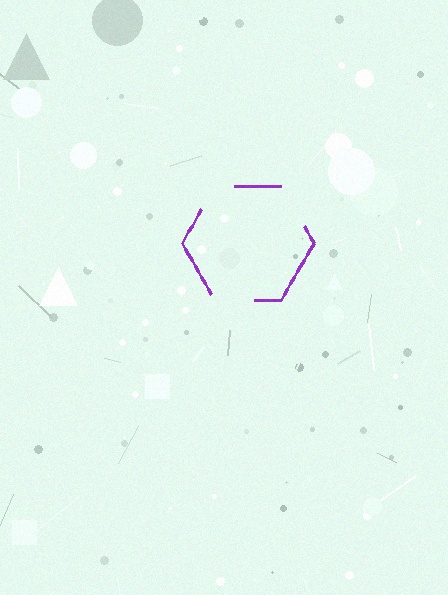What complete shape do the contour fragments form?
The contour fragments form a hexagon.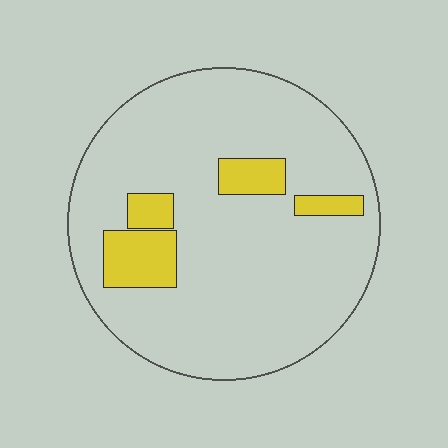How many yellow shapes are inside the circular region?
4.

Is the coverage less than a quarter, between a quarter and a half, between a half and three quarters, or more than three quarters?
Less than a quarter.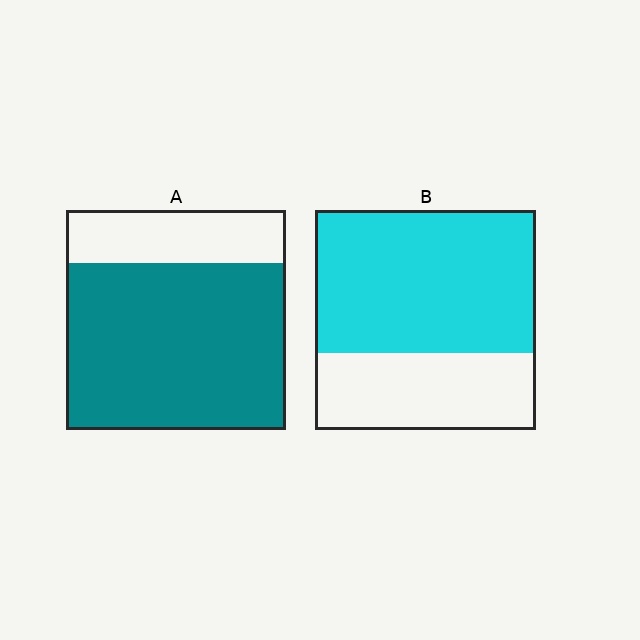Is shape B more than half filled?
Yes.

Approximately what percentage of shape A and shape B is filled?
A is approximately 75% and B is approximately 65%.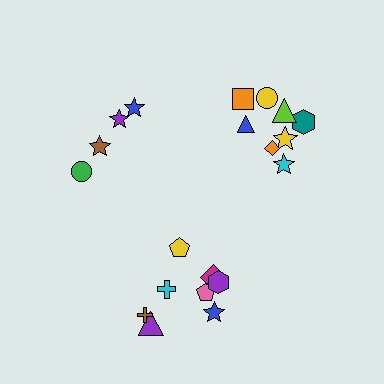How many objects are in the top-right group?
There are 8 objects.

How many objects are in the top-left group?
There are 4 objects.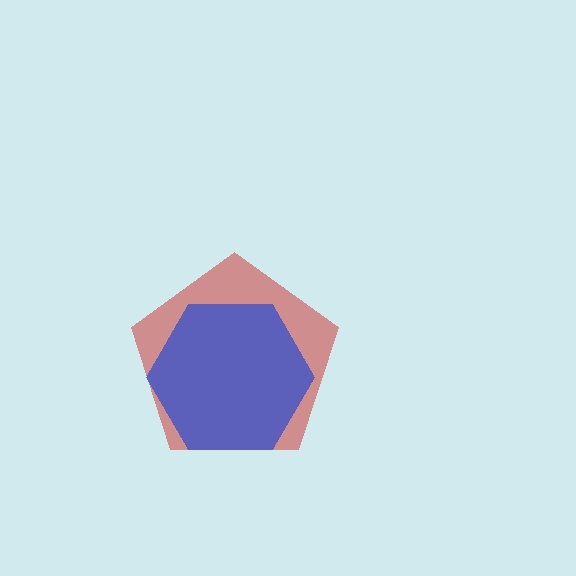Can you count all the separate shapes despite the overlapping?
Yes, there are 2 separate shapes.